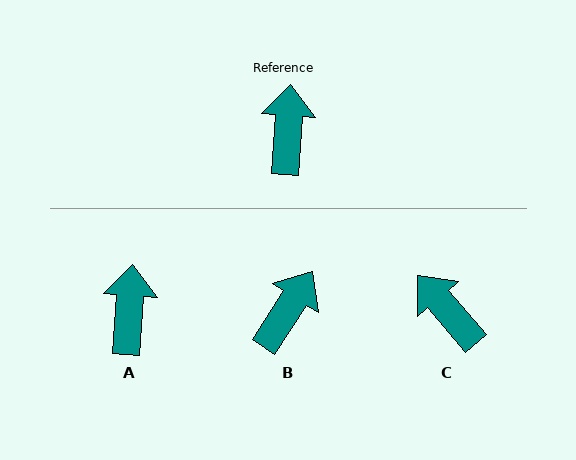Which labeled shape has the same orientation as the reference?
A.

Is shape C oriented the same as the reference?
No, it is off by about 45 degrees.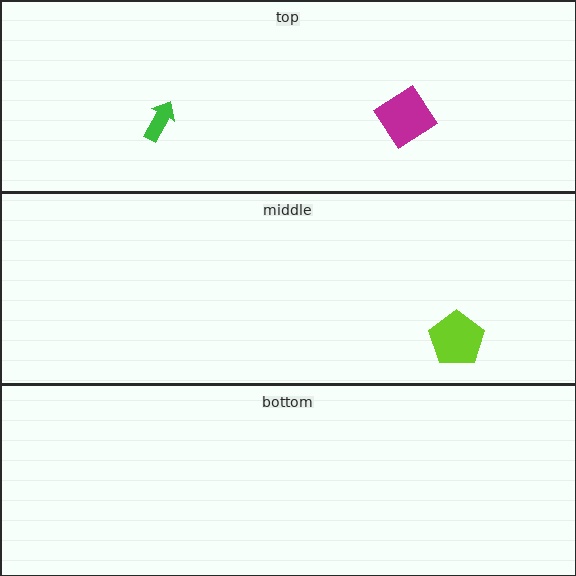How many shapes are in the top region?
2.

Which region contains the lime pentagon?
The middle region.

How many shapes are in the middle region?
1.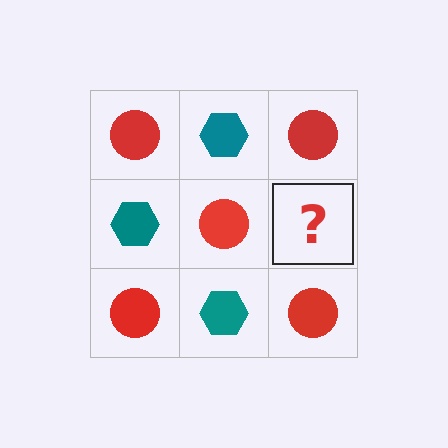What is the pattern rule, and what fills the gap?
The rule is that it alternates red circle and teal hexagon in a checkerboard pattern. The gap should be filled with a teal hexagon.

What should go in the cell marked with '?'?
The missing cell should contain a teal hexagon.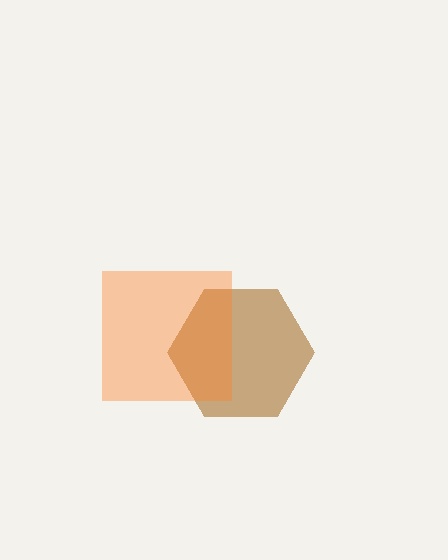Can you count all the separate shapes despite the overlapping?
Yes, there are 2 separate shapes.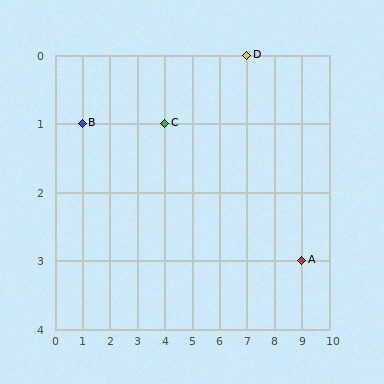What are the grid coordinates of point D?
Point D is at grid coordinates (7, 0).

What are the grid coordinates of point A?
Point A is at grid coordinates (9, 3).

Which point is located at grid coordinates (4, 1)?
Point C is at (4, 1).